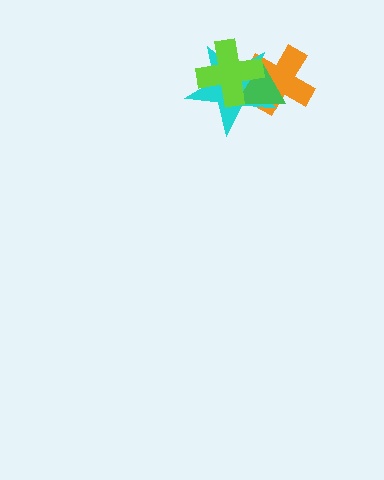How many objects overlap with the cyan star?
3 objects overlap with the cyan star.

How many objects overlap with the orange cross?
3 objects overlap with the orange cross.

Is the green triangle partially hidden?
Yes, it is partially covered by another shape.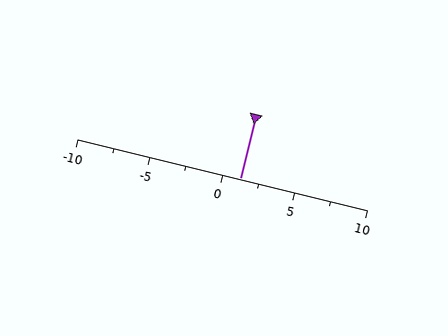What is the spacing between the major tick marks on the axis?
The major ticks are spaced 5 apart.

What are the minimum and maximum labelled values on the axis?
The axis runs from -10 to 10.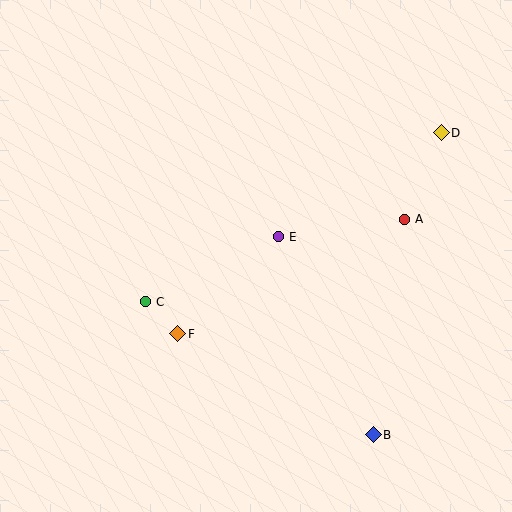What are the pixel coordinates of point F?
Point F is at (178, 334).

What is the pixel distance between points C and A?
The distance between C and A is 272 pixels.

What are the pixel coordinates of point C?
Point C is at (146, 302).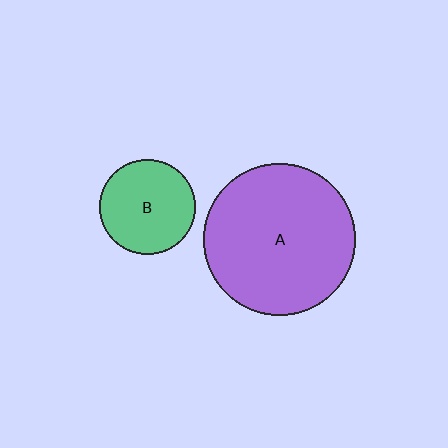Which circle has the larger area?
Circle A (purple).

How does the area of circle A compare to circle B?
Approximately 2.5 times.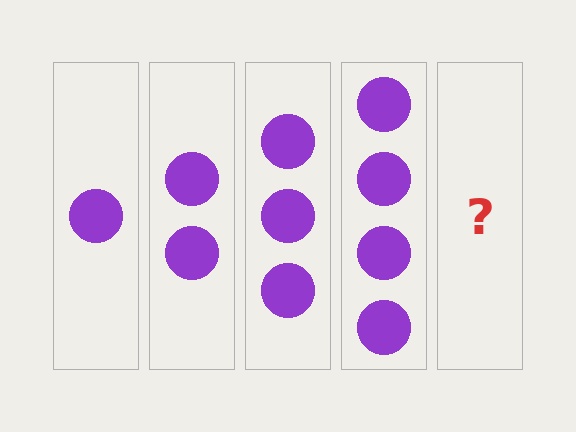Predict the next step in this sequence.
The next step is 5 circles.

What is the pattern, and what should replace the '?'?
The pattern is that each step adds one more circle. The '?' should be 5 circles.